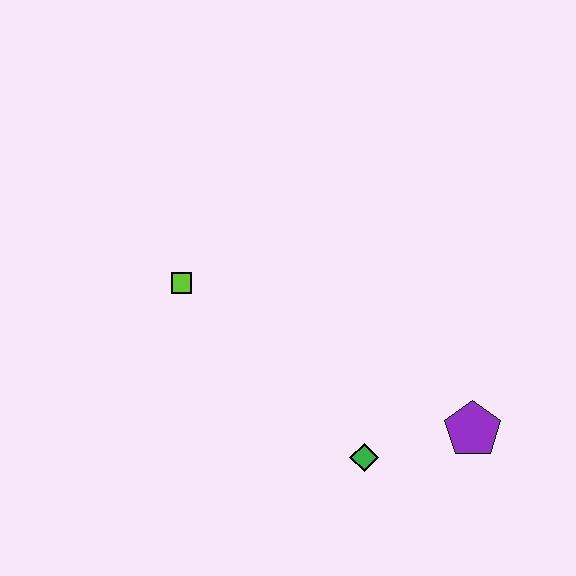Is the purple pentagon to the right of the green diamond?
Yes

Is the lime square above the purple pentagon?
Yes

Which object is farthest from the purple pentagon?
The lime square is farthest from the purple pentagon.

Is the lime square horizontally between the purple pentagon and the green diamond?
No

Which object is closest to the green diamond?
The purple pentagon is closest to the green diamond.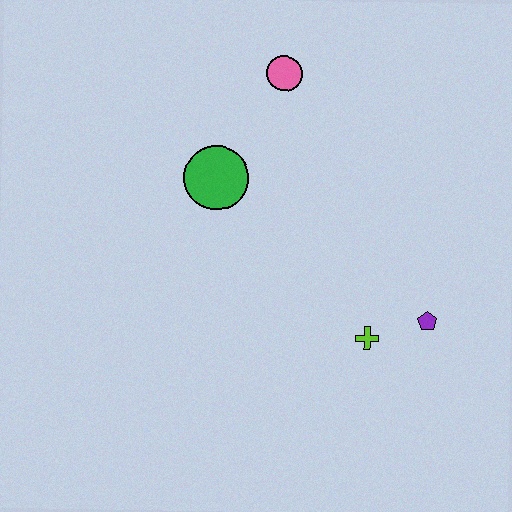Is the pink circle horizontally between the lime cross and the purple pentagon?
No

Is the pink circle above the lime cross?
Yes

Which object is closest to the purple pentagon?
The lime cross is closest to the purple pentagon.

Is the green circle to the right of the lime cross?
No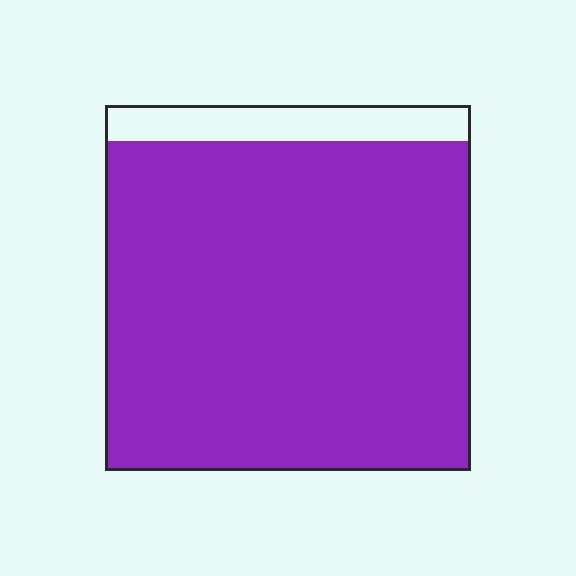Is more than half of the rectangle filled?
Yes.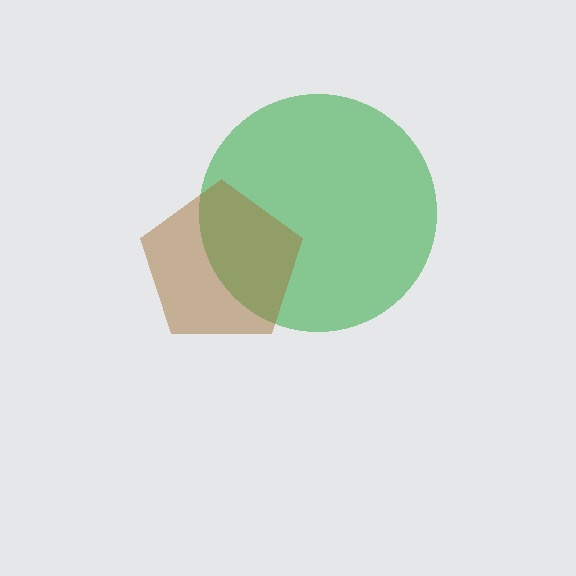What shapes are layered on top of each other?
The layered shapes are: a green circle, a brown pentagon.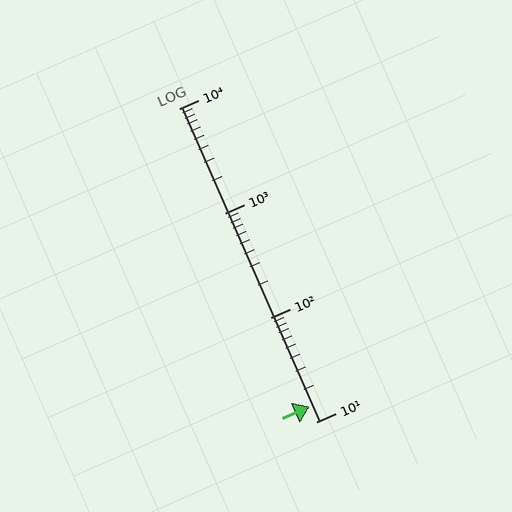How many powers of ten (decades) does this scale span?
The scale spans 3 decades, from 10 to 10000.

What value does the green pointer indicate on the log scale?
The pointer indicates approximately 14.